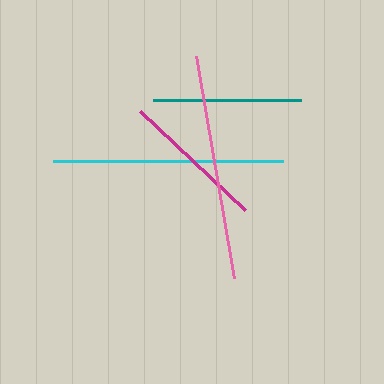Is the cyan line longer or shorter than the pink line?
The cyan line is longer than the pink line.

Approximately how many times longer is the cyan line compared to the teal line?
The cyan line is approximately 1.6 times the length of the teal line.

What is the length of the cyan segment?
The cyan segment is approximately 230 pixels long.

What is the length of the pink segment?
The pink segment is approximately 226 pixels long.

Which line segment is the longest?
The cyan line is the longest at approximately 230 pixels.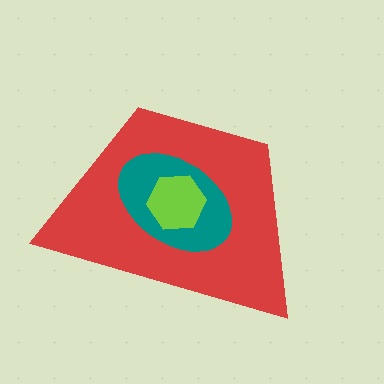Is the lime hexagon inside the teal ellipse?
Yes.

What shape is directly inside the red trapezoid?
The teal ellipse.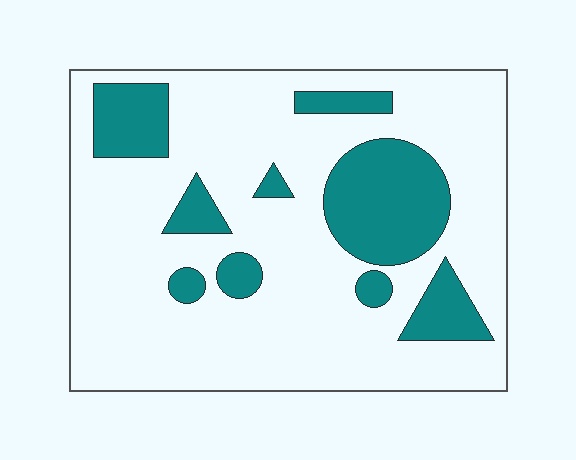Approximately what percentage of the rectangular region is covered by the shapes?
Approximately 25%.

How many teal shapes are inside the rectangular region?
9.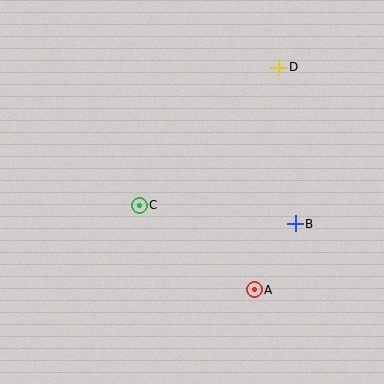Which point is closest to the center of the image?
Point C at (139, 205) is closest to the center.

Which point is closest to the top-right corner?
Point D is closest to the top-right corner.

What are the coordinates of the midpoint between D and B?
The midpoint between D and B is at (287, 145).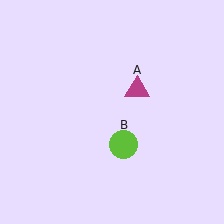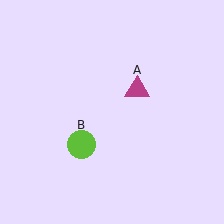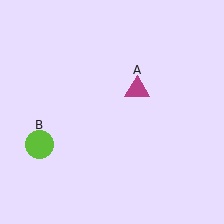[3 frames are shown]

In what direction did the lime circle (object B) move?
The lime circle (object B) moved left.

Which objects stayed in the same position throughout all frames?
Magenta triangle (object A) remained stationary.